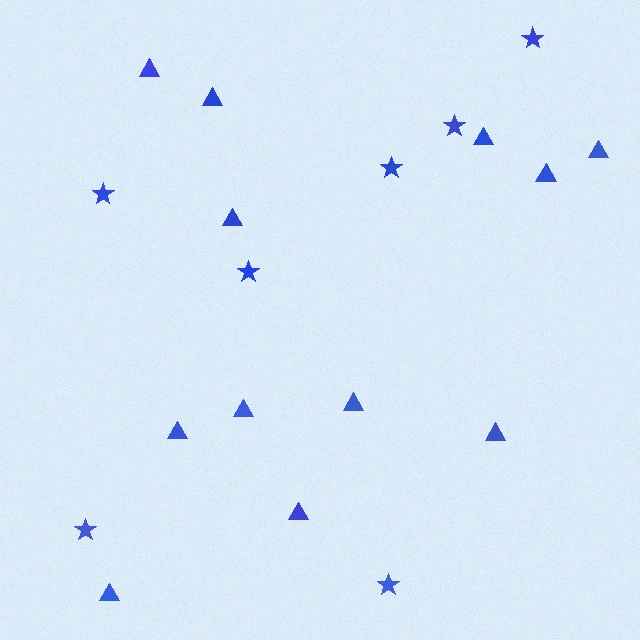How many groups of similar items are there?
There are 2 groups: one group of triangles (12) and one group of stars (7).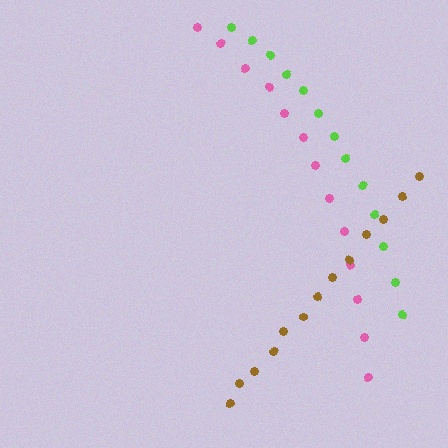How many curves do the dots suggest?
There are 3 distinct paths.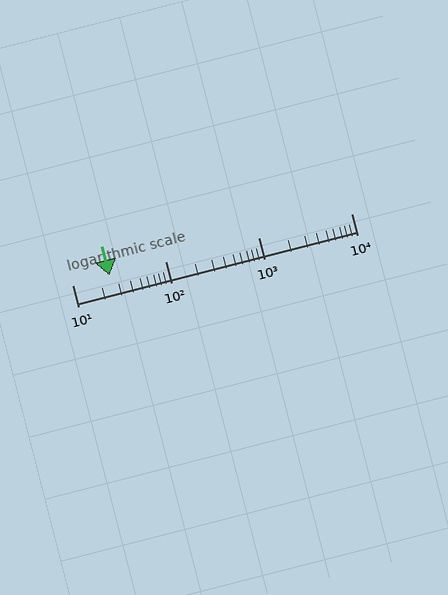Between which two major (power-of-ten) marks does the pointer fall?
The pointer is between 10 and 100.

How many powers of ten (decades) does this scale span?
The scale spans 3 decades, from 10 to 10000.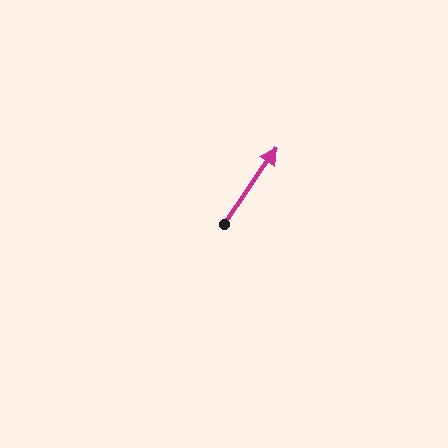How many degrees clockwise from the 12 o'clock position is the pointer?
Approximately 34 degrees.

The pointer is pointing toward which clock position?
Roughly 1 o'clock.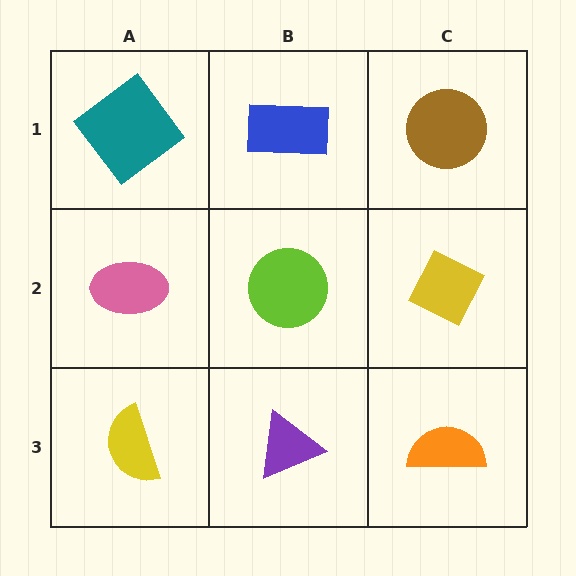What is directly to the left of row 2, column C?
A lime circle.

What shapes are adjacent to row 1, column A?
A pink ellipse (row 2, column A), a blue rectangle (row 1, column B).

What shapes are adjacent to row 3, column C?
A yellow diamond (row 2, column C), a purple triangle (row 3, column B).